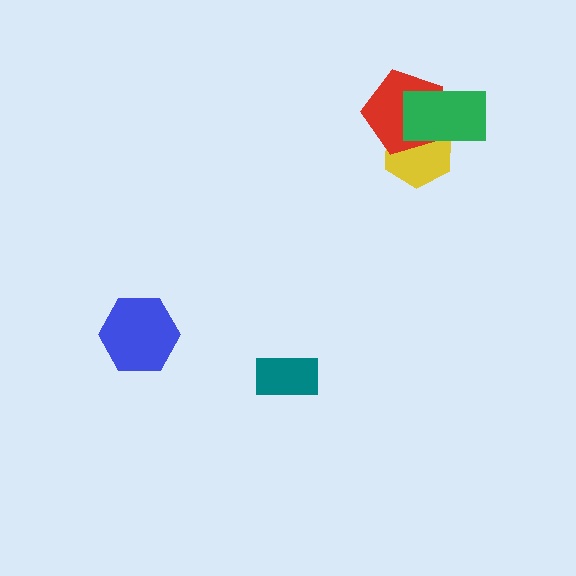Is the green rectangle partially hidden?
No, no other shape covers it.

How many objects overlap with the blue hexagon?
0 objects overlap with the blue hexagon.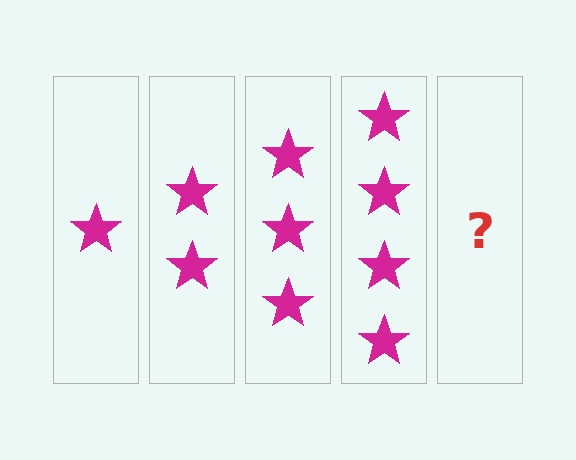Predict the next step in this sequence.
The next step is 5 stars.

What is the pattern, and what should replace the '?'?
The pattern is that each step adds one more star. The '?' should be 5 stars.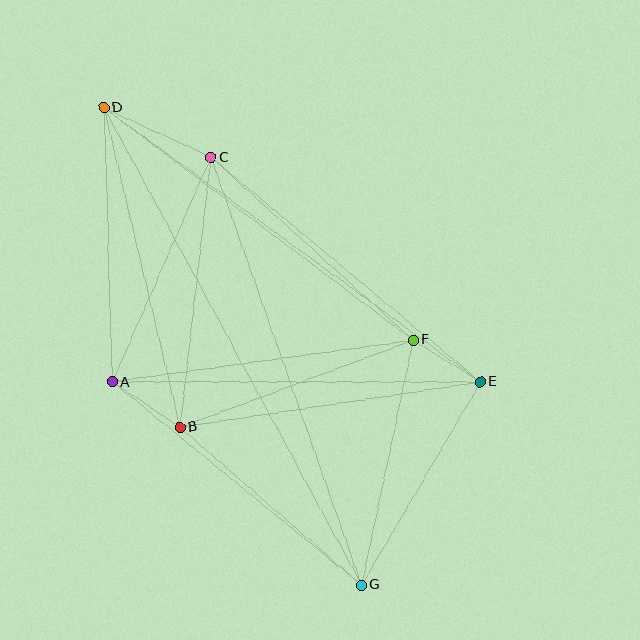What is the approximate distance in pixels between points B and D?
The distance between B and D is approximately 328 pixels.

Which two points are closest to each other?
Points E and F are closest to each other.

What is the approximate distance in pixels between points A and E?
The distance between A and E is approximately 368 pixels.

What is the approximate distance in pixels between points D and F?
The distance between D and F is approximately 386 pixels.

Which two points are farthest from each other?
Points D and G are farthest from each other.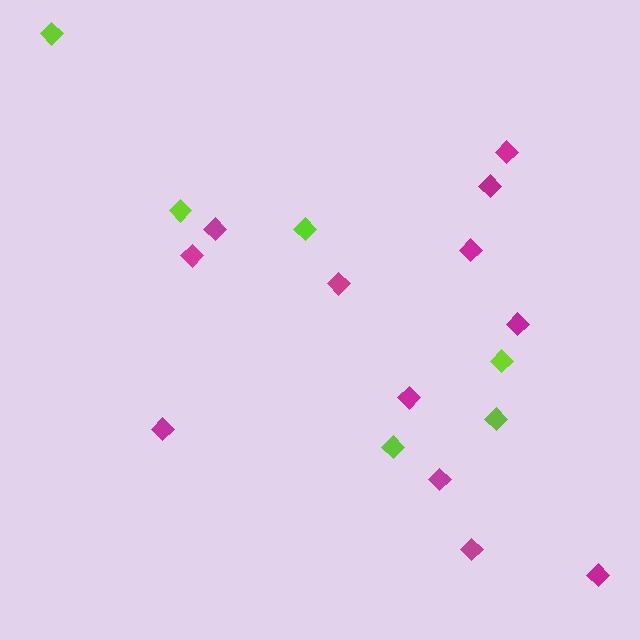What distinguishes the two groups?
There are 2 groups: one group of magenta diamonds (12) and one group of lime diamonds (6).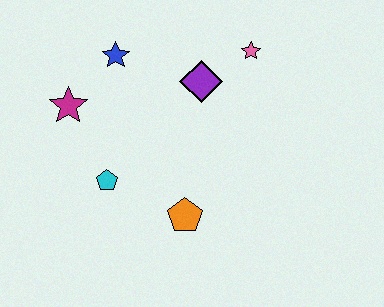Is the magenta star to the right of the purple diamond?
No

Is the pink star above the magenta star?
Yes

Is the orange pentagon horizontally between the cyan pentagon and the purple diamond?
Yes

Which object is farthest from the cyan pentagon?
The pink star is farthest from the cyan pentagon.